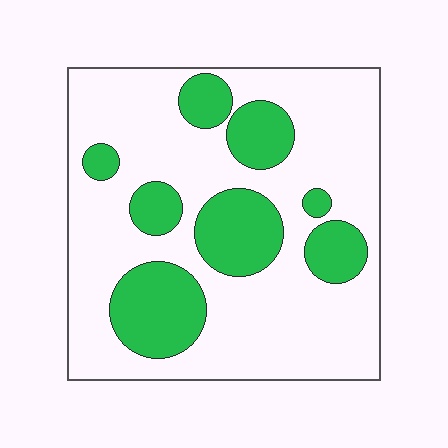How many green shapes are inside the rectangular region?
8.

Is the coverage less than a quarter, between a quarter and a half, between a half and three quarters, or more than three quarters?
Between a quarter and a half.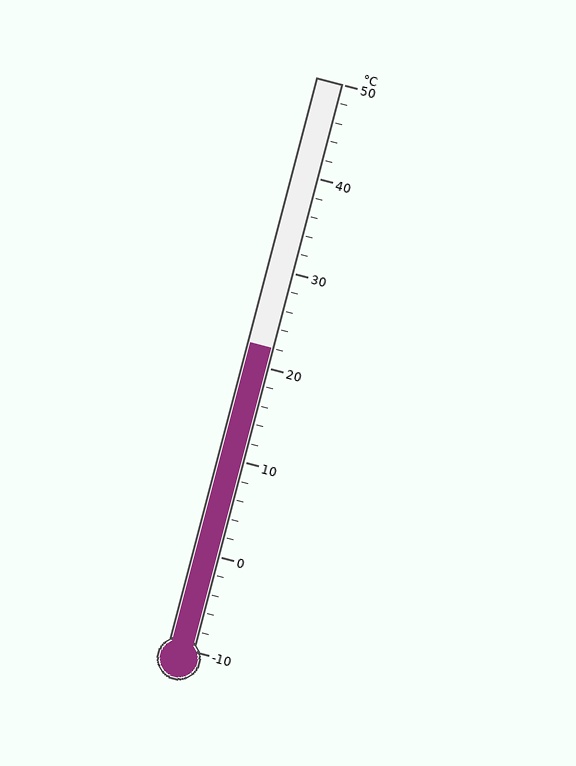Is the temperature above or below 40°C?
The temperature is below 40°C.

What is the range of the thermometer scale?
The thermometer scale ranges from -10°C to 50°C.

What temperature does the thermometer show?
The thermometer shows approximately 22°C.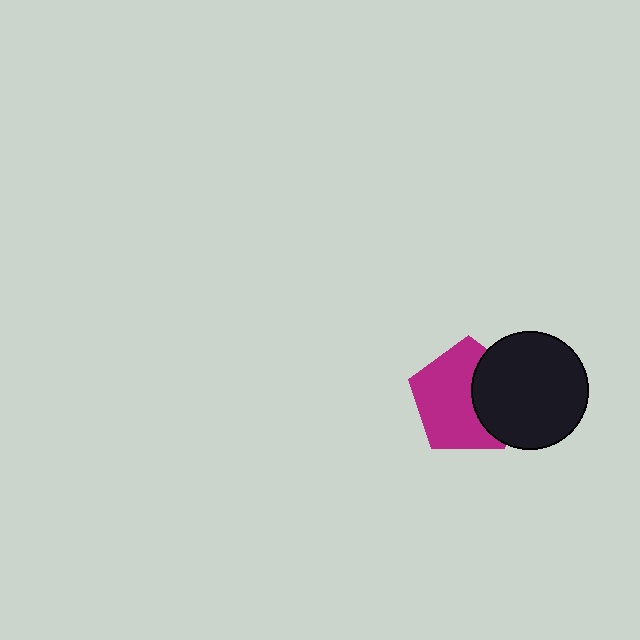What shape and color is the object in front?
The object in front is a black circle.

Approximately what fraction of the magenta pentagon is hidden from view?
Roughly 36% of the magenta pentagon is hidden behind the black circle.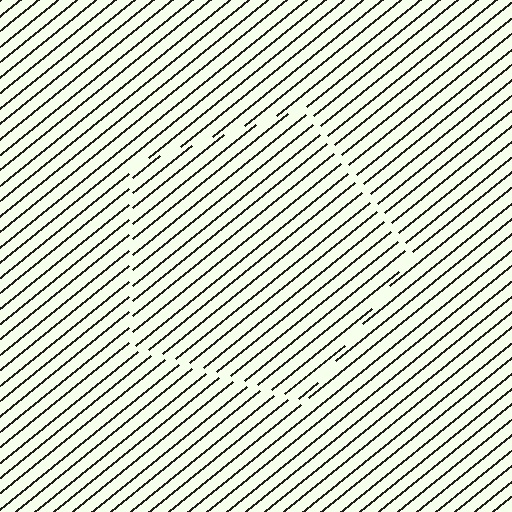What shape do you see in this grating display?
An illusory pentagon. The interior of the shape contains the same grating, shifted by half a period — the contour is defined by the phase discontinuity where line-ends from the inner and outer gratings abut.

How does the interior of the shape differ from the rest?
The interior of the shape contains the same grating, shifted by half a period — the contour is defined by the phase discontinuity where line-ends from the inner and outer gratings abut.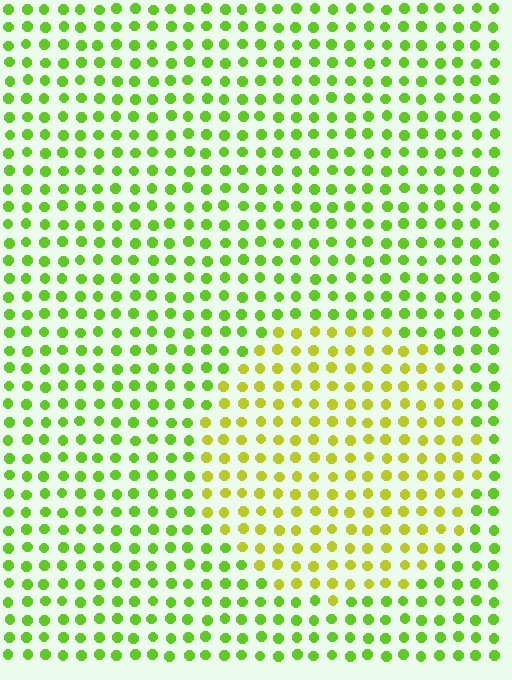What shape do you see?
I see a circle.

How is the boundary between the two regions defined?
The boundary is defined purely by a slight shift in hue (about 33 degrees). Spacing, size, and orientation are identical on both sides.